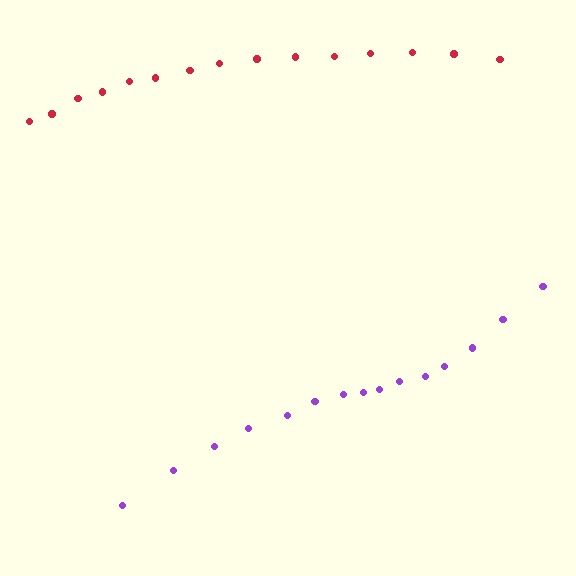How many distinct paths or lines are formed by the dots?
There are 2 distinct paths.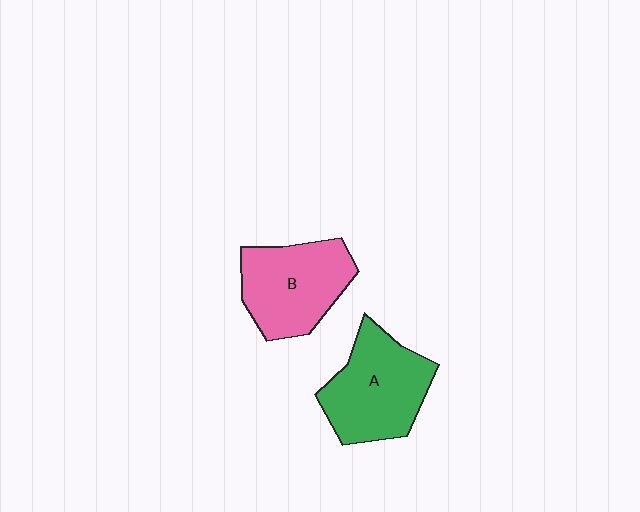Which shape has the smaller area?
Shape B (pink).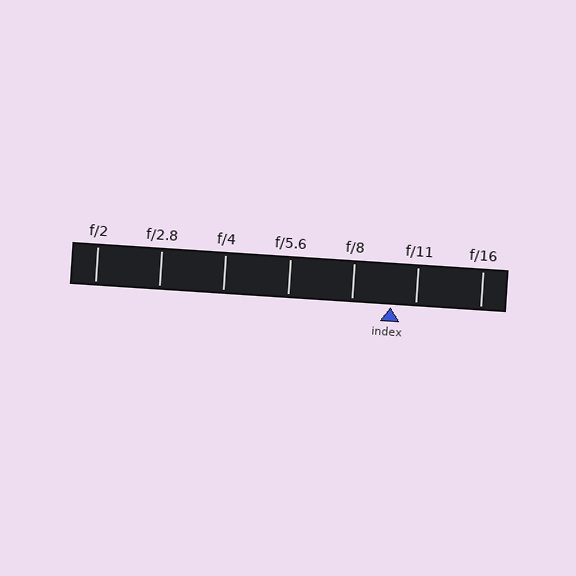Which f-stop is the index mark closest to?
The index mark is closest to f/11.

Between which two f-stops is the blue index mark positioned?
The index mark is between f/8 and f/11.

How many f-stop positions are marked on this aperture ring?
There are 7 f-stop positions marked.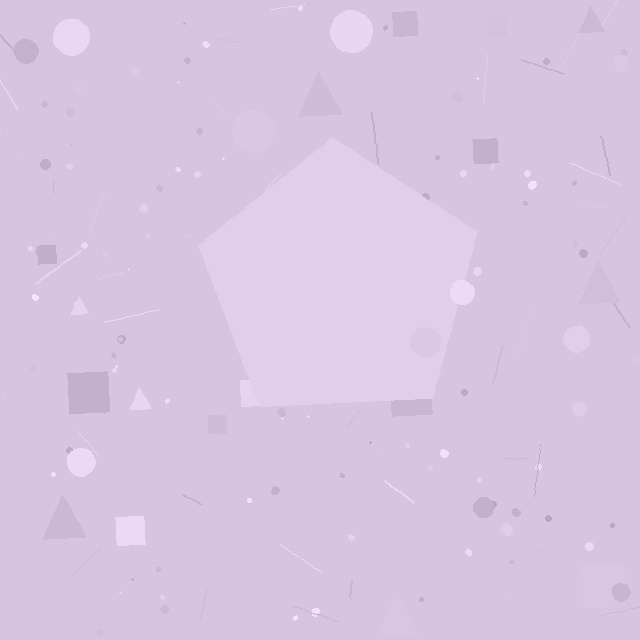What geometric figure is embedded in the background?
A pentagon is embedded in the background.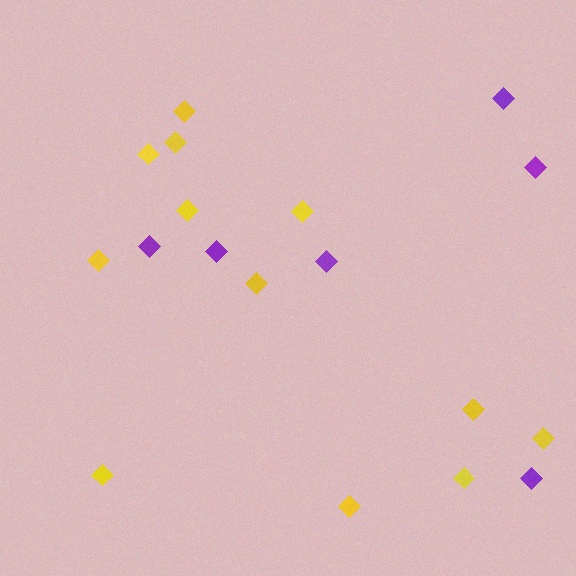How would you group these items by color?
There are 2 groups: one group of yellow diamonds (12) and one group of purple diamonds (6).